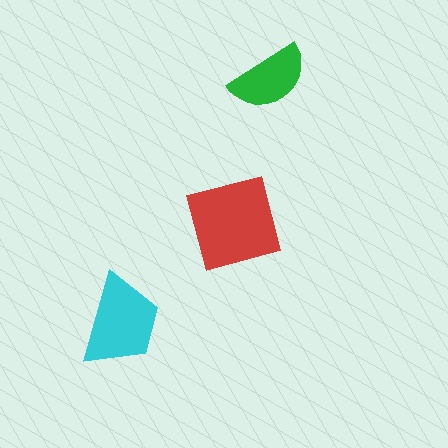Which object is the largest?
The red square.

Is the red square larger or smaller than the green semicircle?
Larger.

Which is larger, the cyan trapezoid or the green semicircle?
The cyan trapezoid.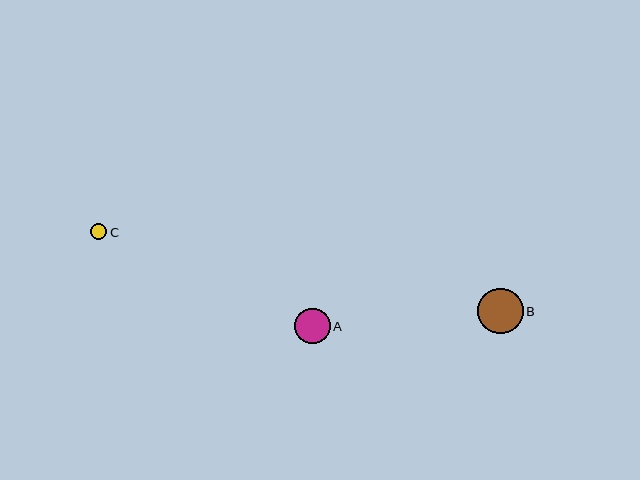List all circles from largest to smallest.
From largest to smallest: B, A, C.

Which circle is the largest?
Circle B is the largest with a size of approximately 45 pixels.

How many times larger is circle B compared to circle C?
Circle B is approximately 2.7 times the size of circle C.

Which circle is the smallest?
Circle C is the smallest with a size of approximately 17 pixels.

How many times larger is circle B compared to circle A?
Circle B is approximately 1.3 times the size of circle A.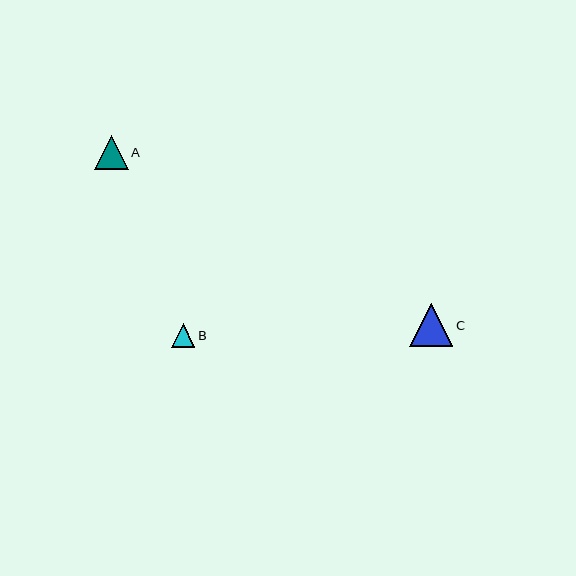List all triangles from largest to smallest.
From largest to smallest: C, A, B.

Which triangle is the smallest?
Triangle B is the smallest with a size of approximately 24 pixels.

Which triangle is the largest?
Triangle C is the largest with a size of approximately 43 pixels.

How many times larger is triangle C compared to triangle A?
Triangle C is approximately 1.3 times the size of triangle A.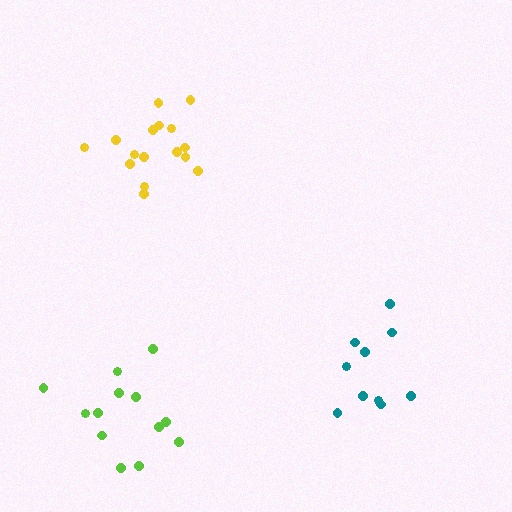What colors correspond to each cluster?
The clusters are colored: teal, yellow, lime.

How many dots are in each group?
Group 1: 10 dots, Group 2: 16 dots, Group 3: 13 dots (39 total).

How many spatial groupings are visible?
There are 3 spatial groupings.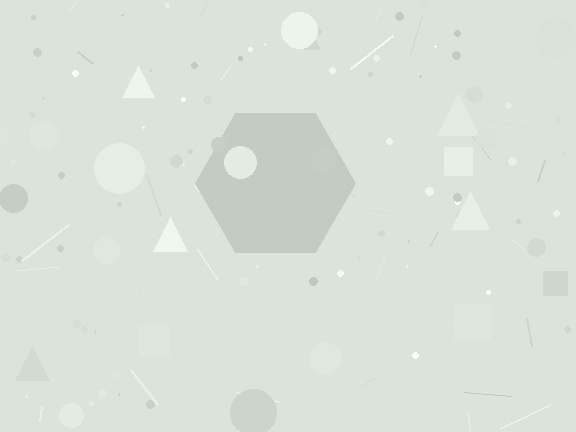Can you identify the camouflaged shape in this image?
The camouflaged shape is a hexagon.